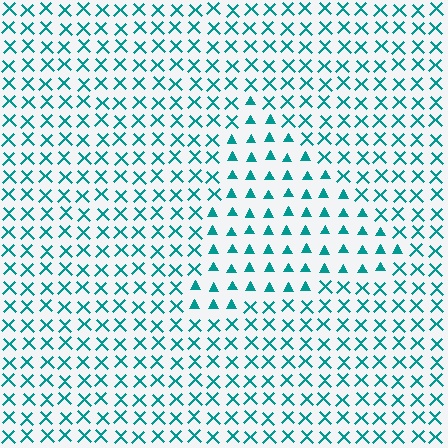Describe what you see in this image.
The image is filled with small teal elements arranged in a uniform grid. A triangle-shaped region contains triangles, while the surrounding area contains X marks. The boundary is defined purely by the change in element shape.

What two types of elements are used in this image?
The image uses triangles inside the triangle region and X marks outside it.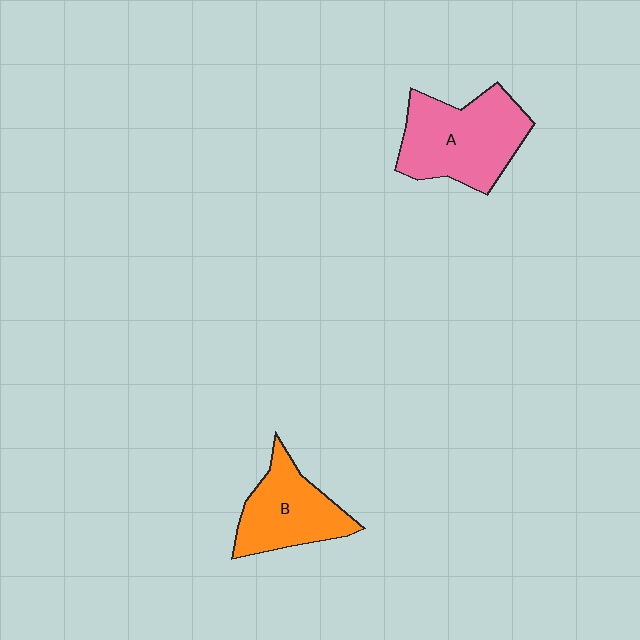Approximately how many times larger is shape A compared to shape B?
Approximately 1.3 times.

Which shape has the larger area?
Shape A (pink).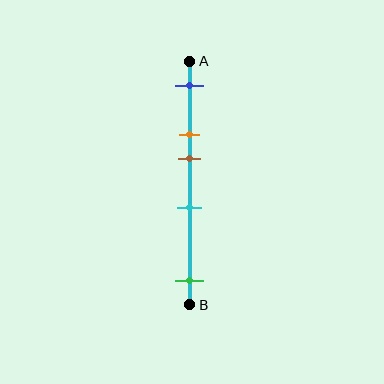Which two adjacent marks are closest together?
The orange and brown marks are the closest adjacent pair.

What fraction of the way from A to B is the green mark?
The green mark is approximately 90% (0.9) of the way from A to B.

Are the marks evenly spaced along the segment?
No, the marks are not evenly spaced.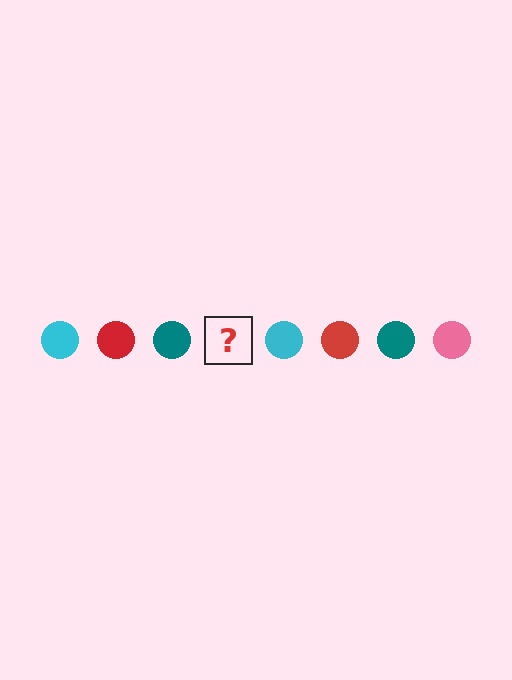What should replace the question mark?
The question mark should be replaced with a pink circle.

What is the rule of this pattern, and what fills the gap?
The rule is that the pattern cycles through cyan, red, teal, pink circles. The gap should be filled with a pink circle.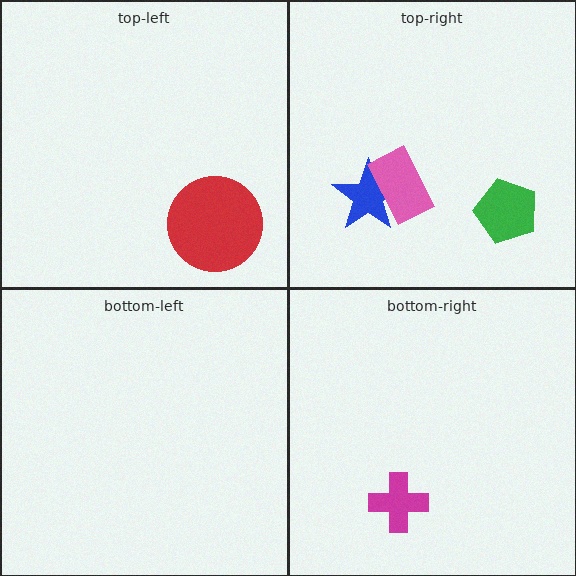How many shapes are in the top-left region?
1.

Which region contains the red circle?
The top-left region.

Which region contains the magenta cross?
The bottom-right region.